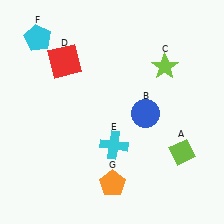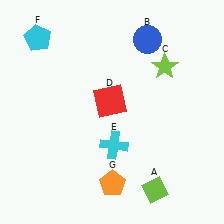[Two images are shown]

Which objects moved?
The objects that moved are: the lime diamond (A), the blue circle (B), the red square (D).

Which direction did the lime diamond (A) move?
The lime diamond (A) moved down.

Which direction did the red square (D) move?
The red square (D) moved right.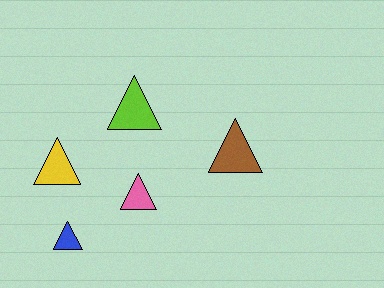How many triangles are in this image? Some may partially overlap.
There are 5 triangles.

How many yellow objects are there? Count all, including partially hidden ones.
There is 1 yellow object.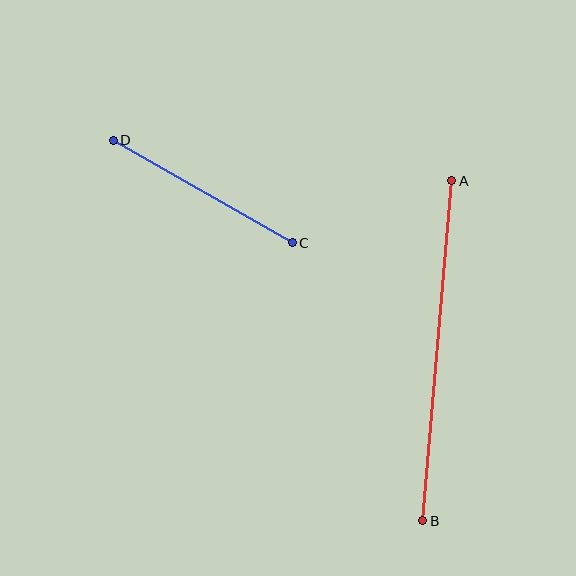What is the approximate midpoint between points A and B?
The midpoint is at approximately (437, 351) pixels.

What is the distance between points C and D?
The distance is approximately 206 pixels.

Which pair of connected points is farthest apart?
Points A and B are farthest apart.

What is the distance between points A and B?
The distance is approximately 341 pixels.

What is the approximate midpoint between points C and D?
The midpoint is at approximately (203, 192) pixels.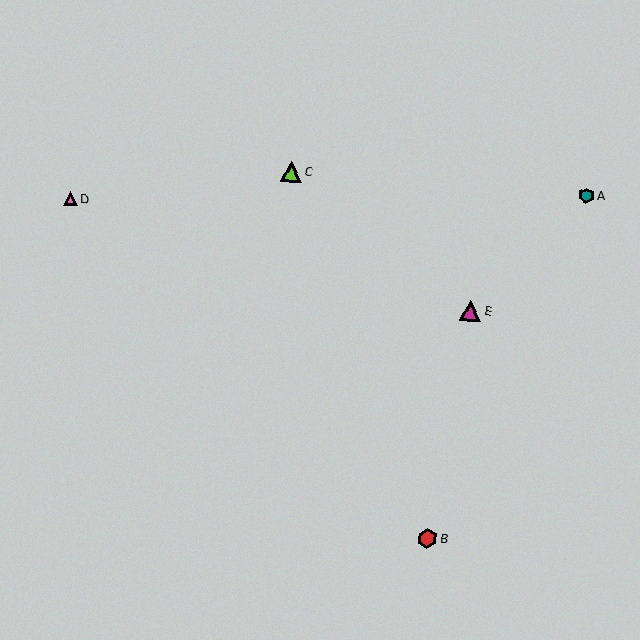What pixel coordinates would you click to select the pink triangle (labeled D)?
Click at (71, 198) to select the pink triangle D.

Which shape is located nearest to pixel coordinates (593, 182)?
The teal hexagon (labeled A) at (586, 195) is nearest to that location.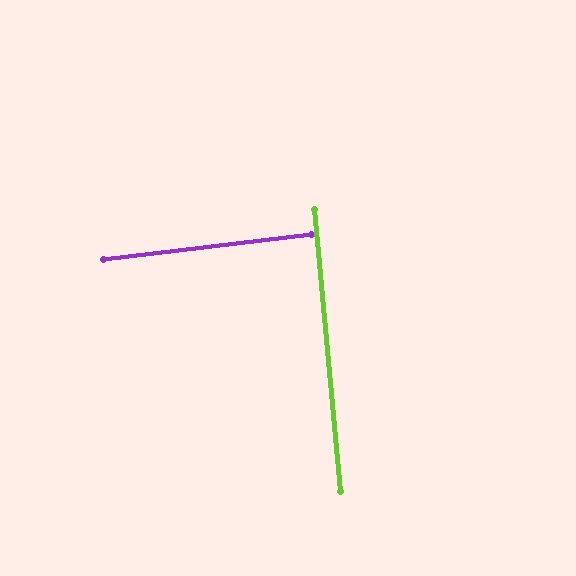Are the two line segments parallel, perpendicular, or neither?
Perpendicular — they meet at approximately 88°.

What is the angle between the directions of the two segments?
Approximately 88 degrees.